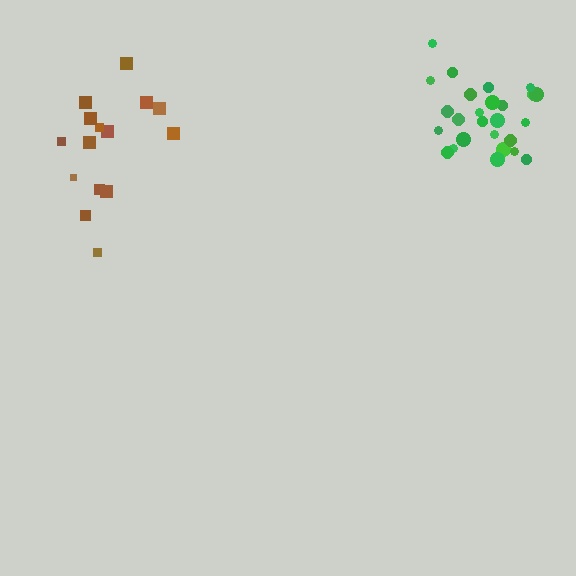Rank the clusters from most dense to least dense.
green, brown.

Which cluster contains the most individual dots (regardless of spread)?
Green (26).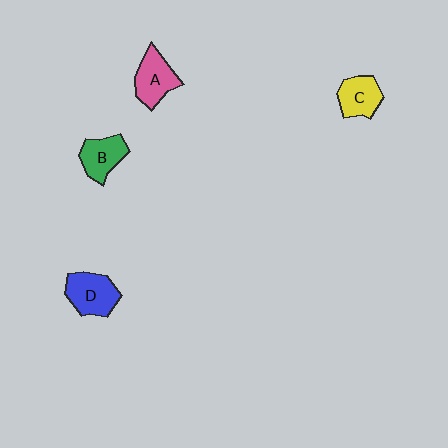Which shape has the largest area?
Shape D (blue).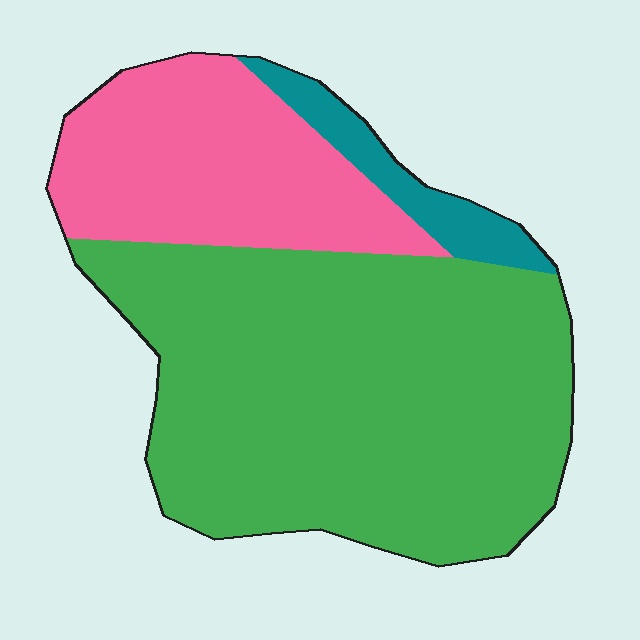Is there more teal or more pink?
Pink.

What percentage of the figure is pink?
Pink takes up about one quarter (1/4) of the figure.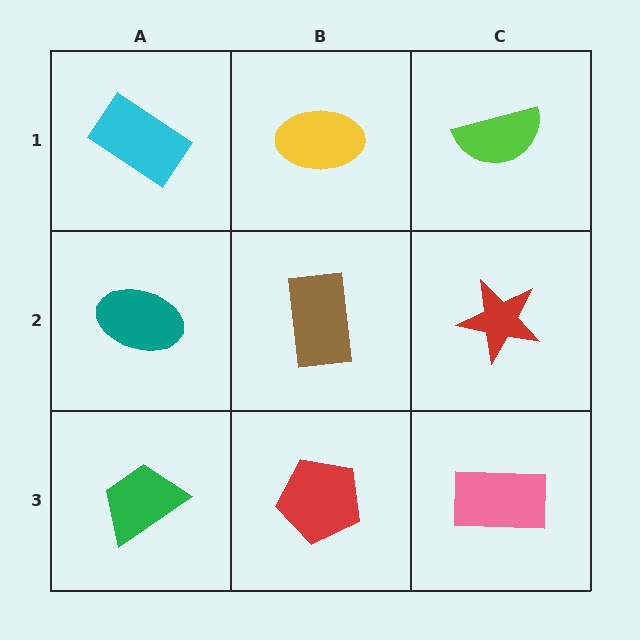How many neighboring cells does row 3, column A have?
2.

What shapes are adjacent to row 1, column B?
A brown rectangle (row 2, column B), a cyan rectangle (row 1, column A), a lime semicircle (row 1, column C).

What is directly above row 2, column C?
A lime semicircle.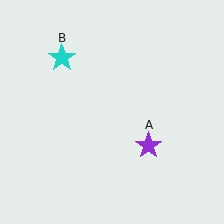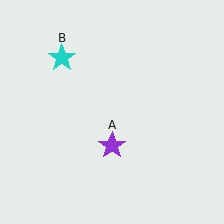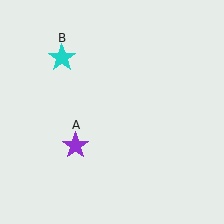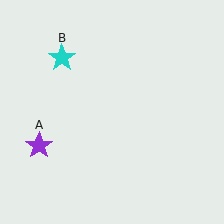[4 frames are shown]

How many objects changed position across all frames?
1 object changed position: purple star (object A).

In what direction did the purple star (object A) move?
The purple star (object A) moved left.